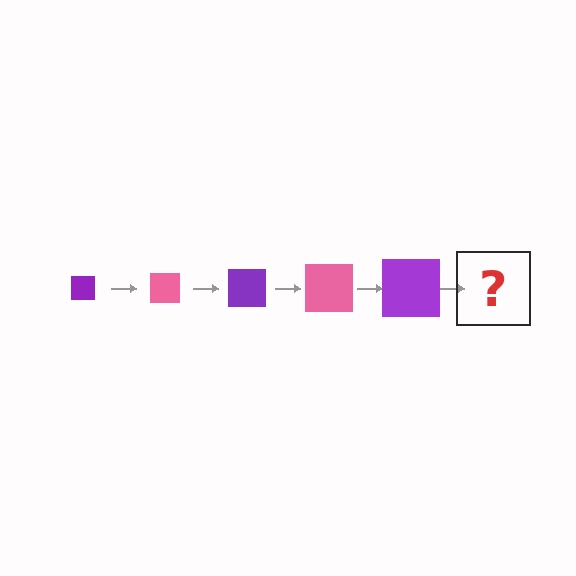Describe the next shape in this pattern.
It should be a pink square, larger than the previous one.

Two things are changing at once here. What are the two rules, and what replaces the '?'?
The two rules are that the square grows larger each step and the color cycles through purple and pink. The '?' should be a pink square, larger than the previous one.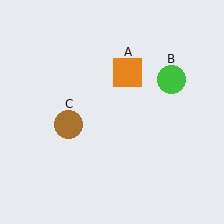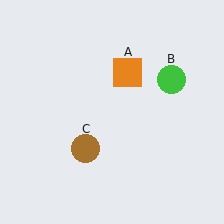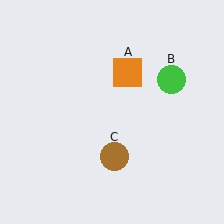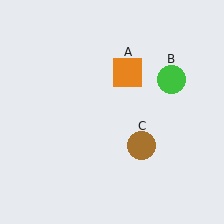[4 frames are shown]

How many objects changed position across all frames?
1 object changed position: brown circle (object C).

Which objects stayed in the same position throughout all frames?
Orange square (object A) and green circle (object B) remained stationary.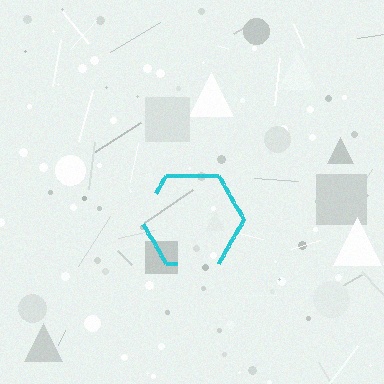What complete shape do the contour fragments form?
The contour fragments form a hexagon.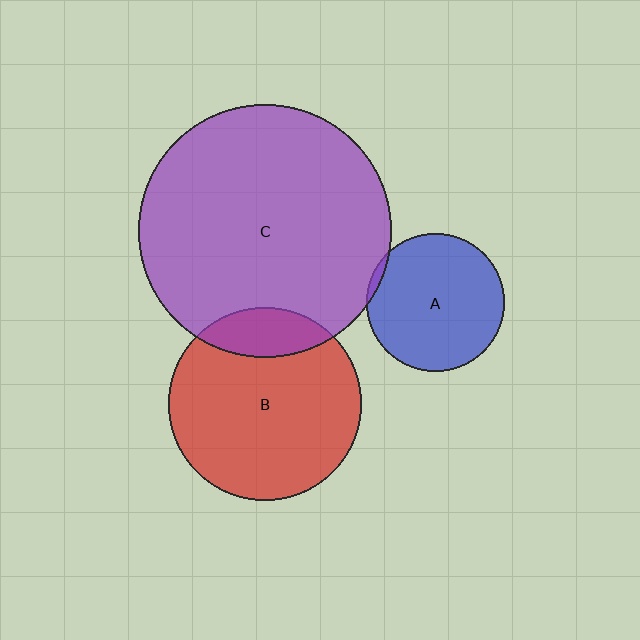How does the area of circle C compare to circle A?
Approximately 3.4 times.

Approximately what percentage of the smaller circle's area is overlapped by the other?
Approximately 15%.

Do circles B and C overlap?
Yes.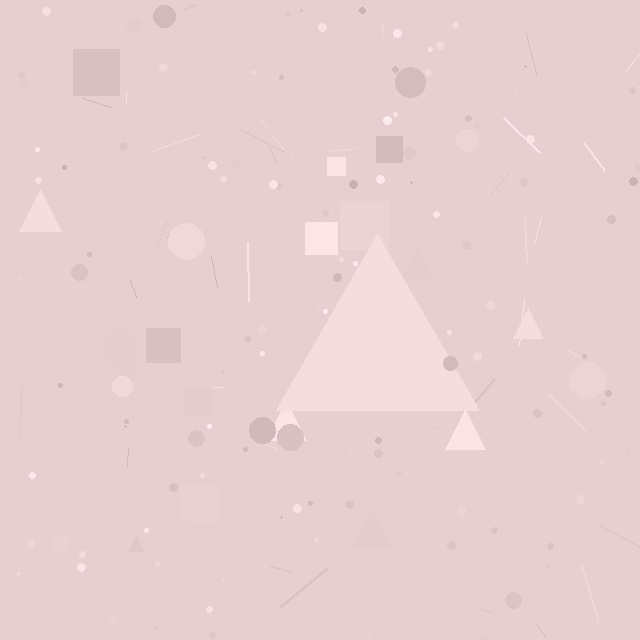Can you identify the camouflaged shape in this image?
The camouflaged shape is a triangle.